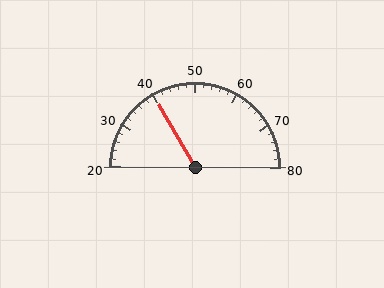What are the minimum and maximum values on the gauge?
The gauge ranges from 20 to 80.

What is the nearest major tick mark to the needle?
The nearest major tick mark is 40.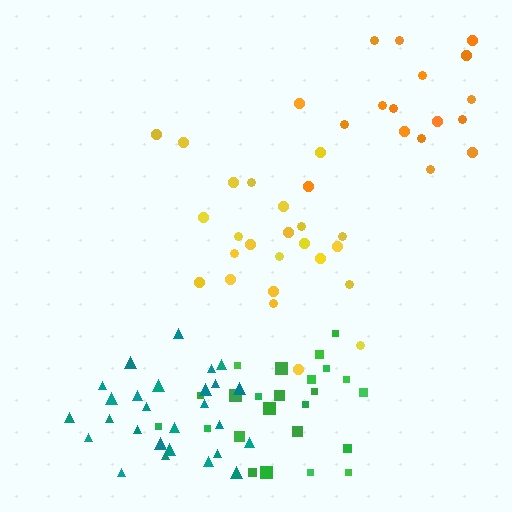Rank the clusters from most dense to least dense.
teal, green, yellow, orange.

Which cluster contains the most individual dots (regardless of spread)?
Teal (28).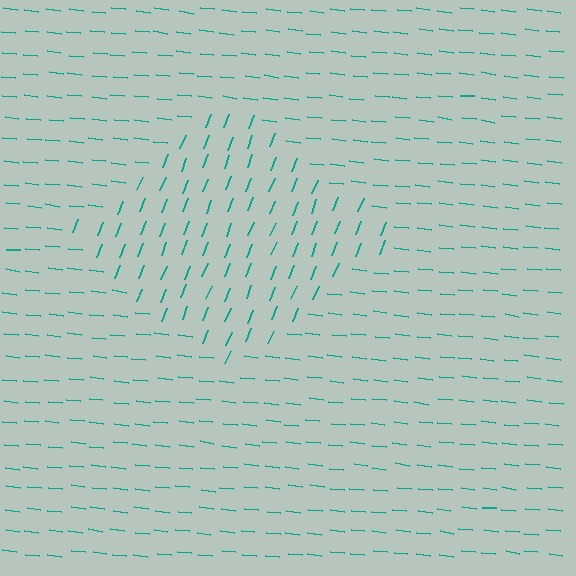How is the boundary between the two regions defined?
The boundary is defined purely by a change in line orientation (approximately 75 degrees difference). All lines are the same color and thickness.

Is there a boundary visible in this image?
Yes, there is a texture boundary formed by a change in line orientation.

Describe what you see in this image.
The image is filled with small teal line segments. A diamond region in the image has lines oriented differently from the surrounding lines, creating a visible texture boundary.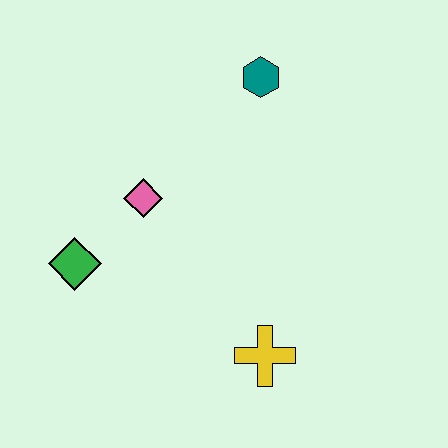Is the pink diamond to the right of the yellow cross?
No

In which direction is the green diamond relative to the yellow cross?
The green diamond is to the left of the yellow cross.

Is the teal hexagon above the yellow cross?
Yes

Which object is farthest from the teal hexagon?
The yellow cross is farthest from the teal hexagon.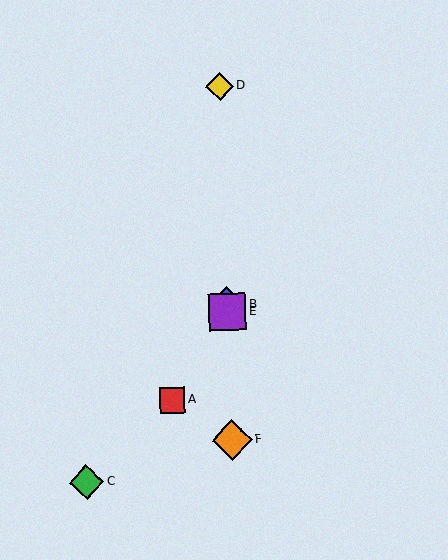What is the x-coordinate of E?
Object E is at x≈227.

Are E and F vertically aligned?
Yes, both are at x≈227.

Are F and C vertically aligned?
No, F is at x≈232 and C is at x≈86.